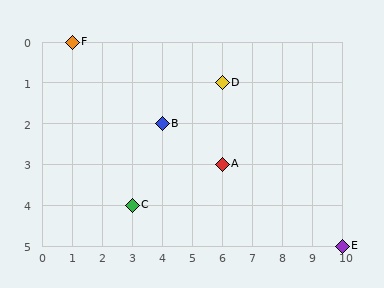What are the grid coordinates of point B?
Point B is at grid coordinates (4, 2).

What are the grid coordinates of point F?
Point F is at grid coordinates (1, 0).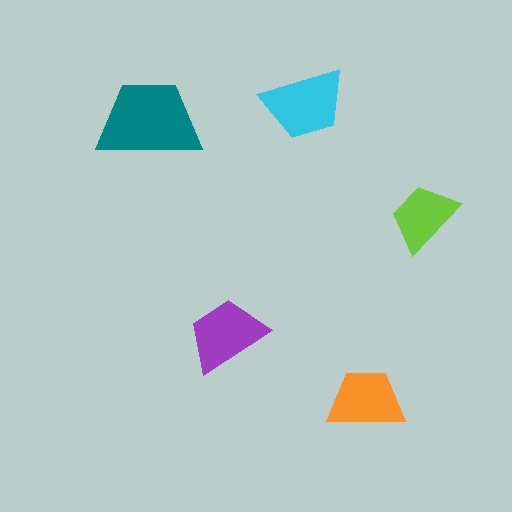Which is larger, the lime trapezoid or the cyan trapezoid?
The cyan one.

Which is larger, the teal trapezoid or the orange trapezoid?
The teal one.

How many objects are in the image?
There are 5 objects in the image.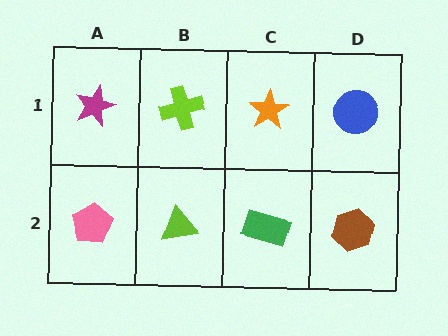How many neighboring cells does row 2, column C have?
3.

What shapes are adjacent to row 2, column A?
A magenta star (row 1, column A), a lime triangle (row 2, column B).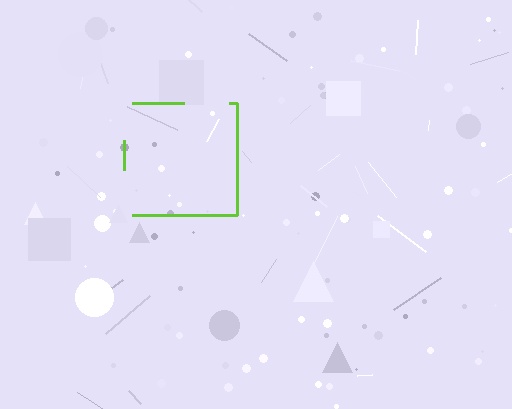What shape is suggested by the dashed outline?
The dashed outline suggests a square.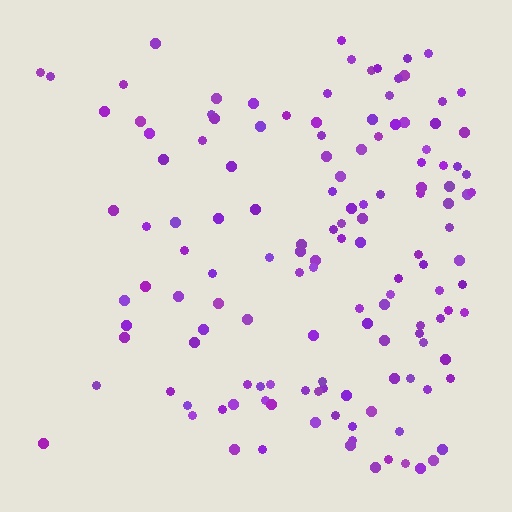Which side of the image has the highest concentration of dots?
The right.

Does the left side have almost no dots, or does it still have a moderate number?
Still a moderate number, just noticeably fewer than the right.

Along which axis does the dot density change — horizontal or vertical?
Horizontal.